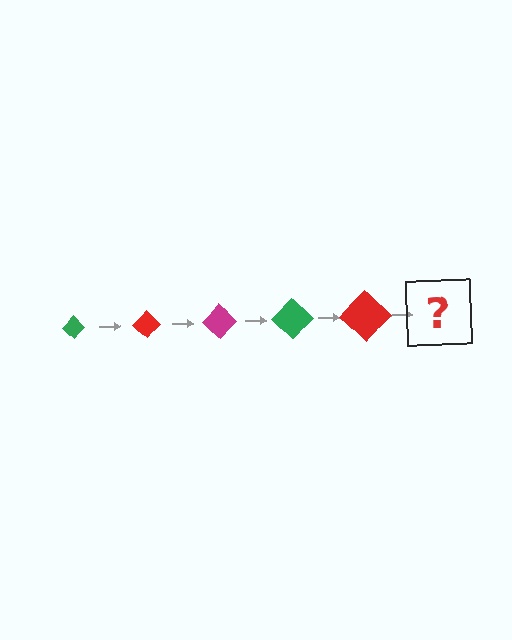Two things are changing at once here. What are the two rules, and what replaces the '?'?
The two rules are that the diamond grows larger each step and the color cycles through green, red, and magenta. The '?' should be a magenta diamond, larger than the previous one.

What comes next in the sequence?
The next element should be a magenta diamond, larger than the previous one.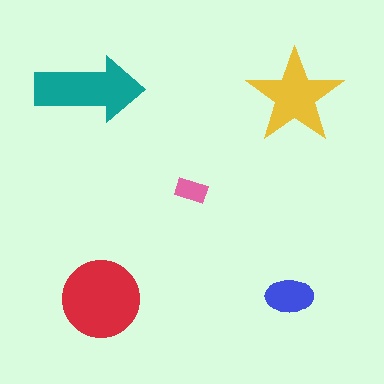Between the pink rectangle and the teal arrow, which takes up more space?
The teal arrow.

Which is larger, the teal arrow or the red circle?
The red circle.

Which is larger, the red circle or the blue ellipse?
The red circle.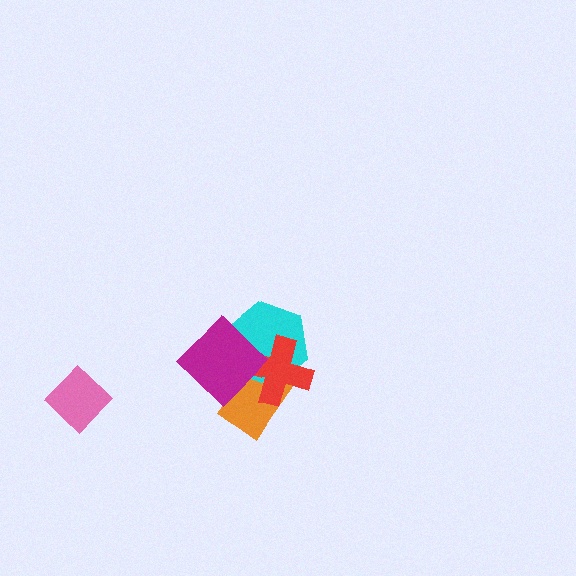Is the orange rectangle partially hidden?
Yes, it is partially covered by another shape.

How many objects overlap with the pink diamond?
0 objects overlap with the pink diamond.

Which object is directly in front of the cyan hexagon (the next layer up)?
The red cross is directly in front of the cyan hexagon.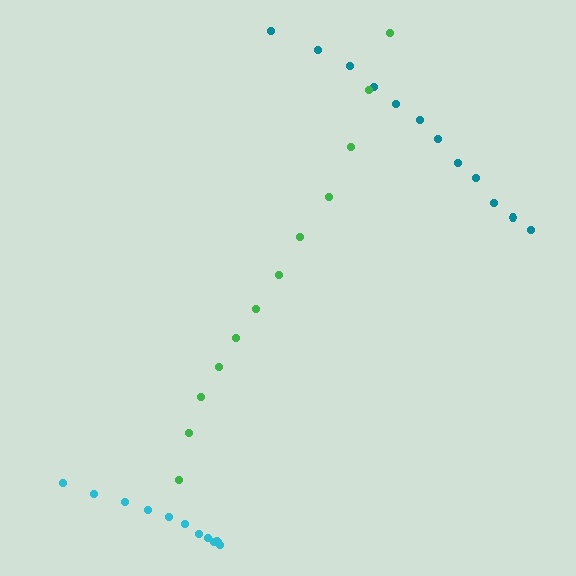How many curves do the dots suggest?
There are 3 distinct paths.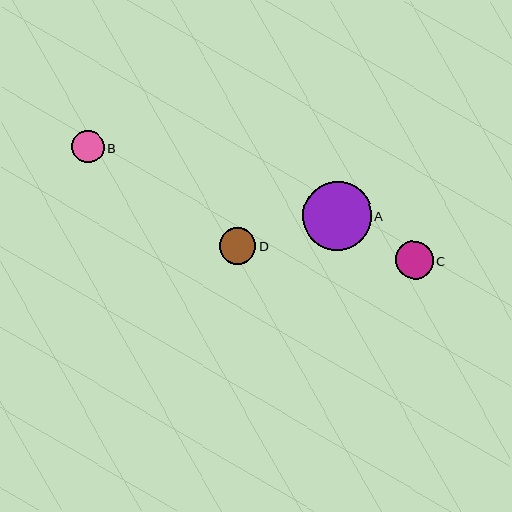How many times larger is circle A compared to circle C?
Circle A is approximately 1.8 times the size of circle C.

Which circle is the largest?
Circle A is the largest with a size of approximately 69 pixels.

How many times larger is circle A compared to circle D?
Circle A is approximately 1.9 times the size of circle D.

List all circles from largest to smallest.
From largest to smallest: A, C, D, B.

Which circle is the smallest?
Circle B is the smallest with a size of approximately 33 pixels.